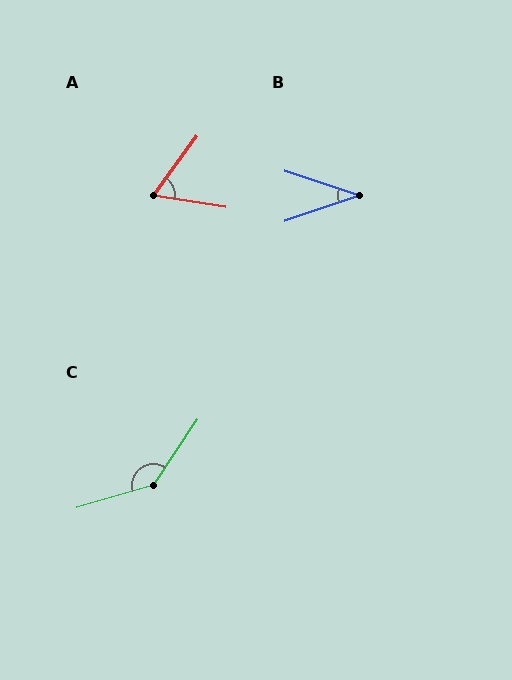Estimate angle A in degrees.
Approximately 62 degrees.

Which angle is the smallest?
B, at approximately 37 degrees.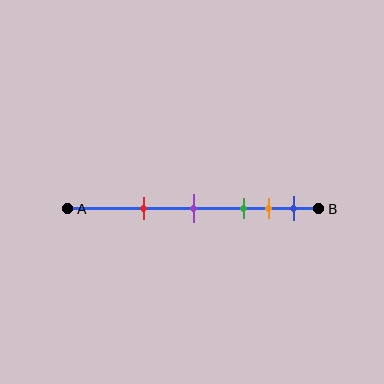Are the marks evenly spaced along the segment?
No, the marks are not evenly spaced.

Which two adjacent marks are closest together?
The orange and blue marks are the closest adjacent pair.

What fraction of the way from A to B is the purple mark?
The purple mark is approximately 50% (0.5) of the way from A to B.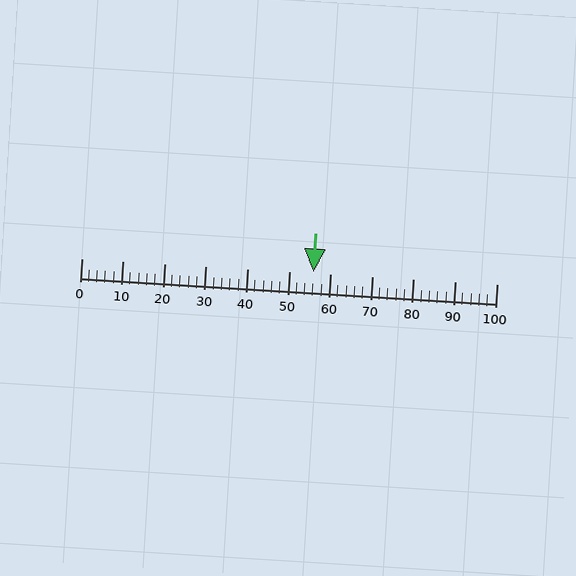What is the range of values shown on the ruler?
The ruler shows values from 0 to 100.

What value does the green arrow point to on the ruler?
The green arrow points to approximately 56.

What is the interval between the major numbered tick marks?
The major tick marks are spaced 10 units apart.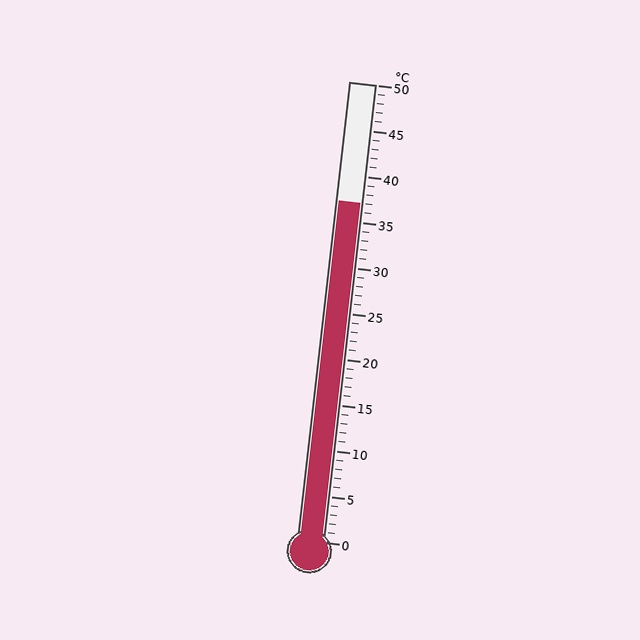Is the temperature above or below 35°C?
The temperature is above 35°C.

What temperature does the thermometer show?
The thermometer shows approximately 37°C.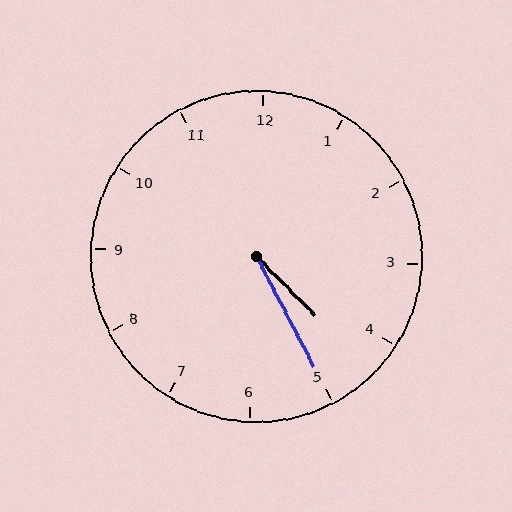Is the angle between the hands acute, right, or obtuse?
It is acute.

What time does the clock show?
4:25.